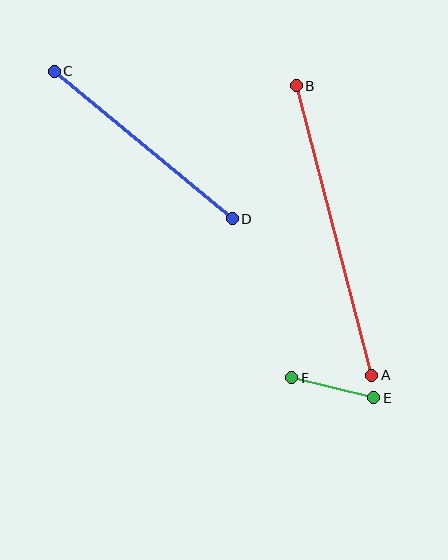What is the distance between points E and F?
The distance is approximately 85 pixels.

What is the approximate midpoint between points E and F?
The midpoint is at approximately (333, 388) pixels.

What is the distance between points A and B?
The distance is approximately 299 pixels.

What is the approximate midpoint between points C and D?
The midpoint is at approximately (143, 145) pixels.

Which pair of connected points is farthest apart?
Points A and B are farthest apart.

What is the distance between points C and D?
The distance is approximately 231 pixels.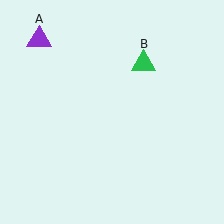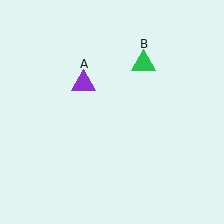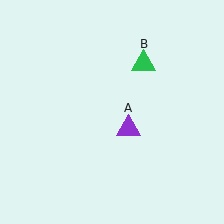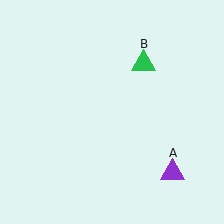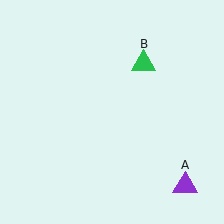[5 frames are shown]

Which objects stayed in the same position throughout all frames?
Green triangle (object B) remained stationary.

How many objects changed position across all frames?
1 object changed position: purple triangle (object A).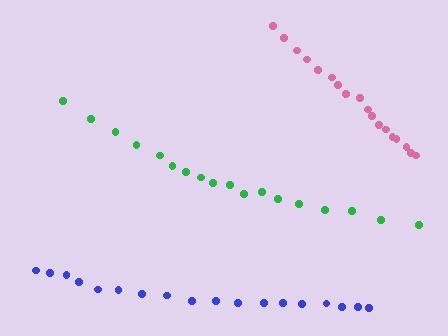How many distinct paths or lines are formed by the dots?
There are 3 distinct paths.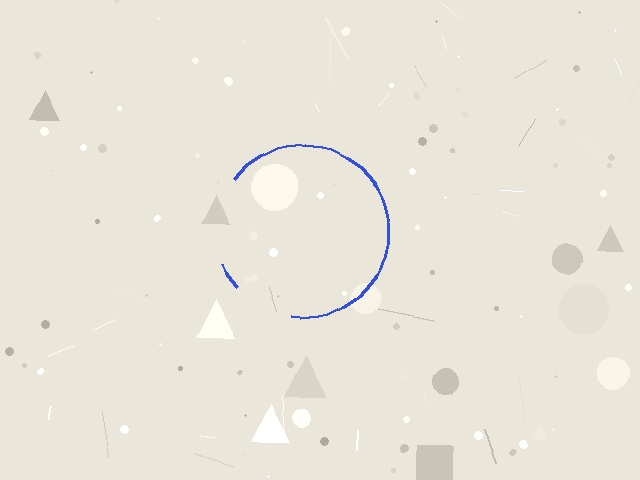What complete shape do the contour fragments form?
The contour fragments form a circle.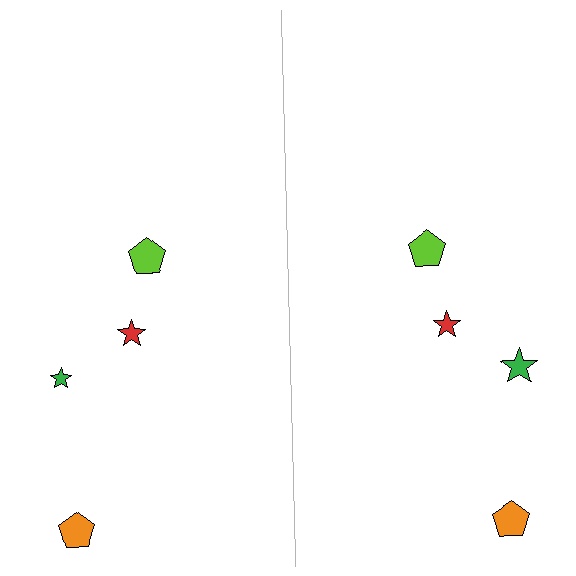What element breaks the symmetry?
The green star on the right side has a different size than its mirror counterpart.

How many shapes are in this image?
There are 8 shapes in this image.